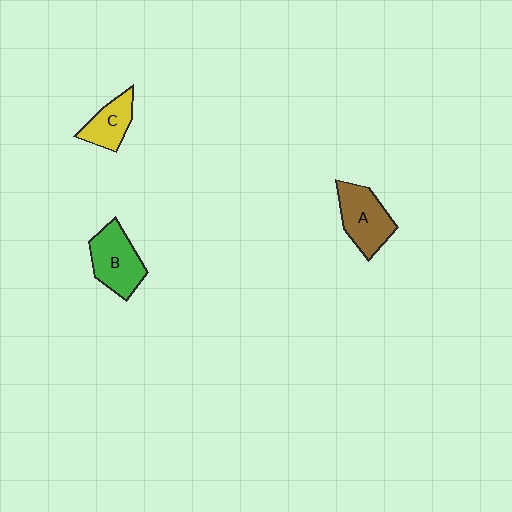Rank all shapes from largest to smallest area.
From largest to smallest: A (brown), B (green), C (yellow).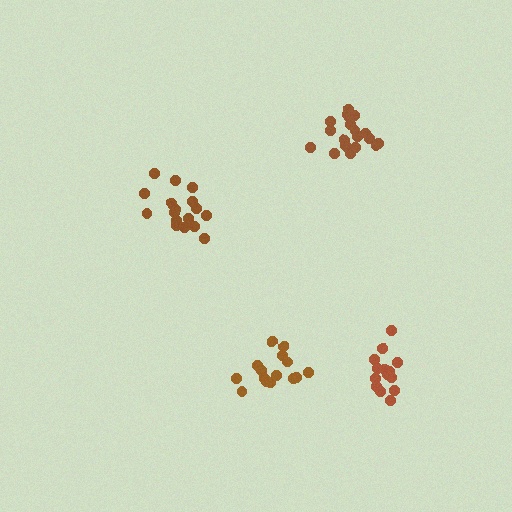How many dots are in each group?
Group 1: 15 dots, Group 2: 17 dots, Group 3: 19 dots, Group 4: 15 dots (66 total).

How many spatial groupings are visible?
There are 4 spatial groupings.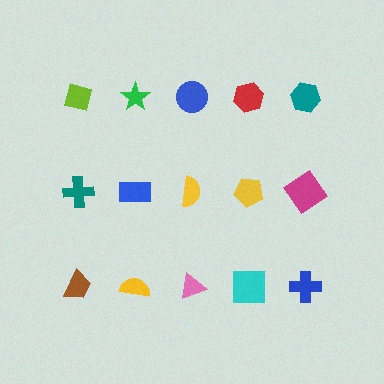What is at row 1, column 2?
A green star.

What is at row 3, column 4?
A cyan square.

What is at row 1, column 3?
A blue circle.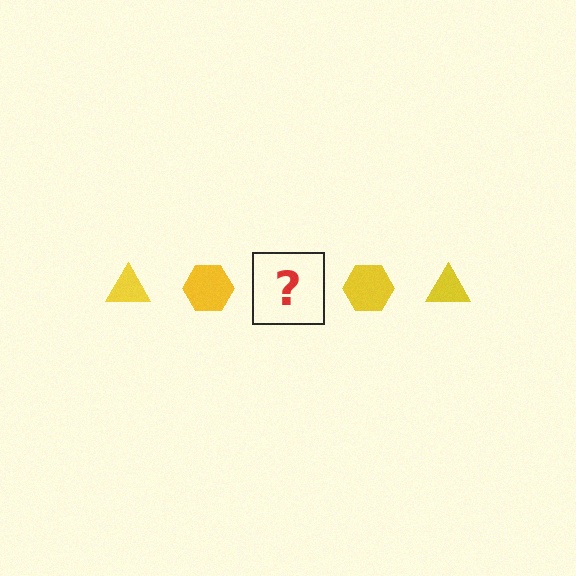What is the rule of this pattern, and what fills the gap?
The rule is that the pattern cycles through triangle, hexagon shapes in yellow. The gap should be filled with a yellow triangle.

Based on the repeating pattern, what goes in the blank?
The blank should be a yellow triangle.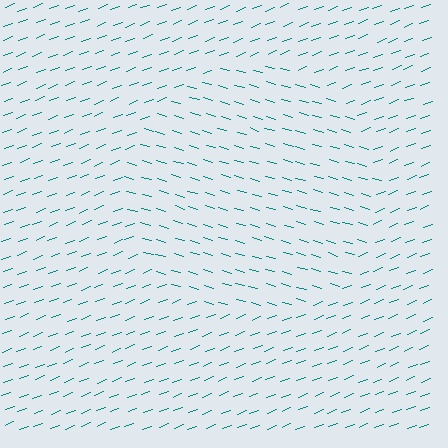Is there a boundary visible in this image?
Yes, there is a texture boundary formed by a change in line orientation.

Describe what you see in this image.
The image is filled with small teal line segments. A circle region in the image has lines oriented differently from the surrounding lines, creating a visible texture boundary.